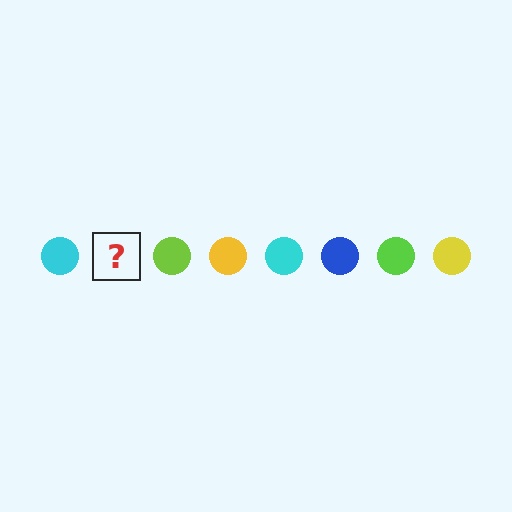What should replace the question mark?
The question mark should be replaced with a blue circle.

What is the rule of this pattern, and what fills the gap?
The rule is that the pattern cycles through cyan, blue, lime, yellow circles. The gap should be filled with a blue circle.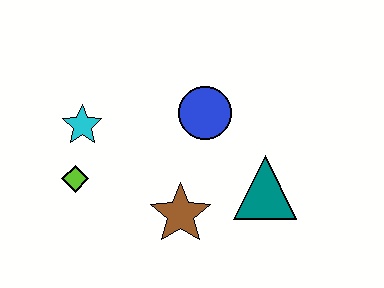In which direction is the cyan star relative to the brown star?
The cyan star is to the left of the brown star.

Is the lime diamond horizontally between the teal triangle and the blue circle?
No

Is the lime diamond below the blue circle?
Yes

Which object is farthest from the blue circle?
The lime diamond is farthest from the blue circle.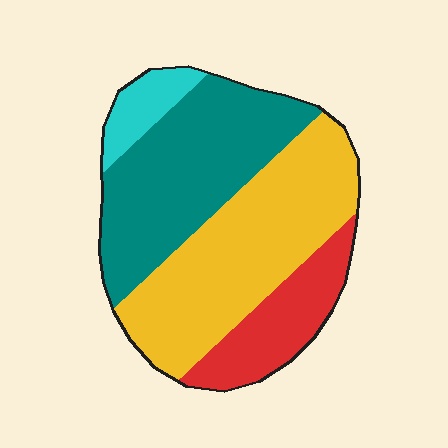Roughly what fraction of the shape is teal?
Teal takes up between a third and a half of the shape.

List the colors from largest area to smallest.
From largest to smallest: yellow, teal, red, cyan.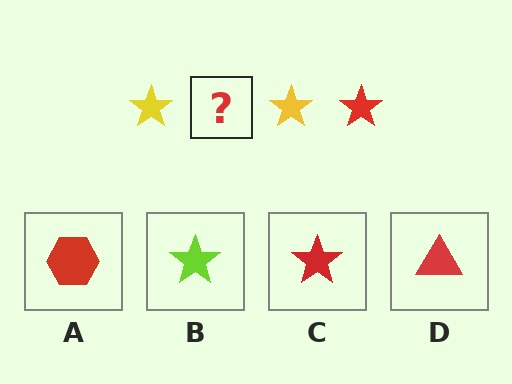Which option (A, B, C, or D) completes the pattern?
C.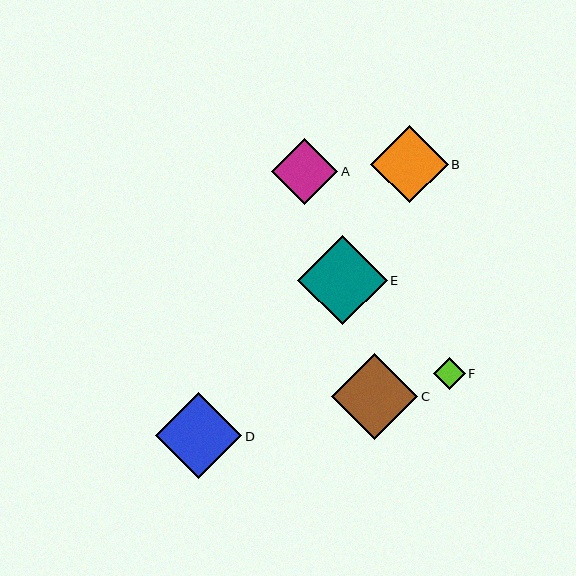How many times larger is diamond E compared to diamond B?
Diamond E is approximately 1.2 times the size of diamond B.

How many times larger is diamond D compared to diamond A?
Diamond D is approximately 1.3 times the size of diamond A.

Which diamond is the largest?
Diamond E is the largest with a size of approximately 89 pixels.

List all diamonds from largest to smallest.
From largest to smallest: E, D, C, B, A, F.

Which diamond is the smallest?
Diamond F is the smallest with a size of approximately 32 pixels.